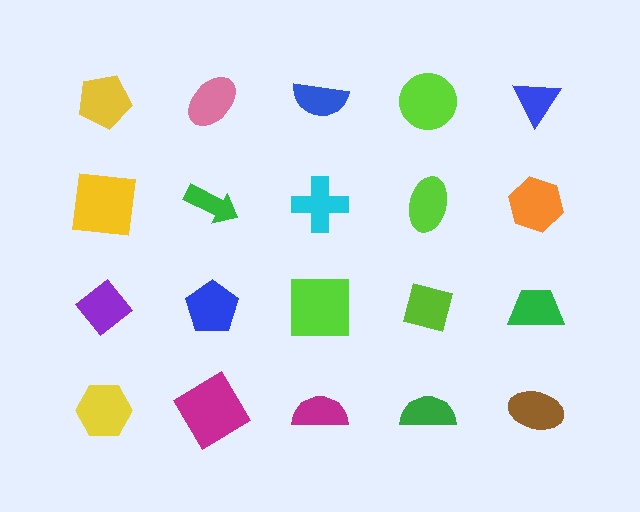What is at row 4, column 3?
A magenta semicircle.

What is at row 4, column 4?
A green semicircle.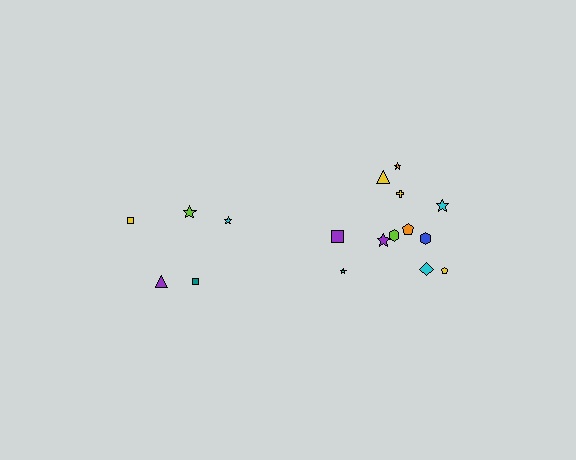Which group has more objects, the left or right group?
The right group.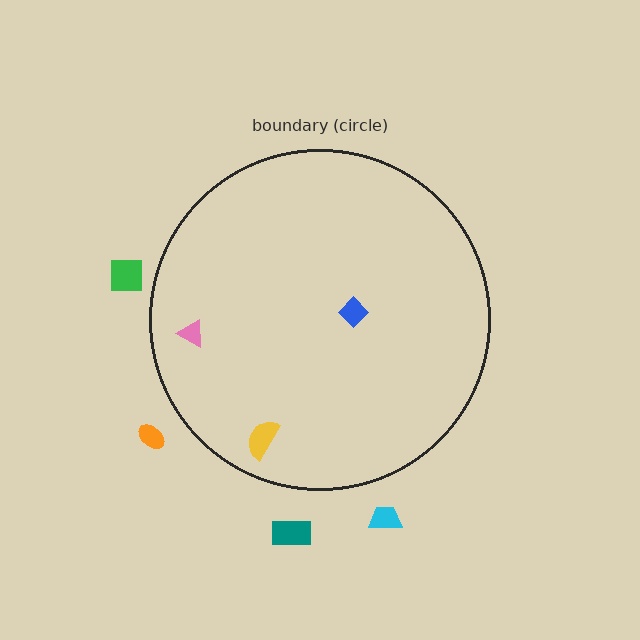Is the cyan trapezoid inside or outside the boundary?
Outside.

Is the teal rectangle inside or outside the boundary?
Outside.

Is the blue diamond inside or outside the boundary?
Inside.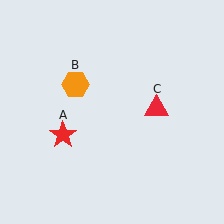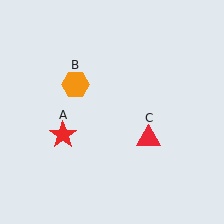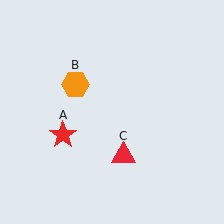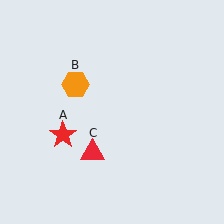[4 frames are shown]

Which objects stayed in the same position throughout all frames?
Red star (object A) and orange hexagon (object B) remained stationary.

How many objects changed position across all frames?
1 object changed position: red triangle (object C).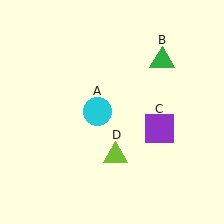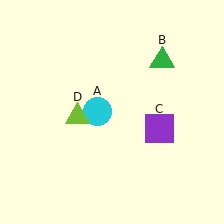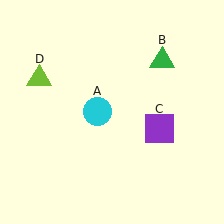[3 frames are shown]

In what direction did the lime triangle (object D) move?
The lime triangle (object D) moved up and to the left.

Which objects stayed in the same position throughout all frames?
Cyan circle (object A) and green triangle (object B) and purple square (object C) remained stationary.